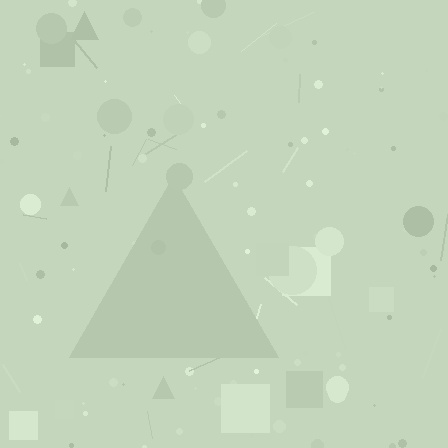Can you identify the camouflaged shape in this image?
The camouflaged shape is a triangle.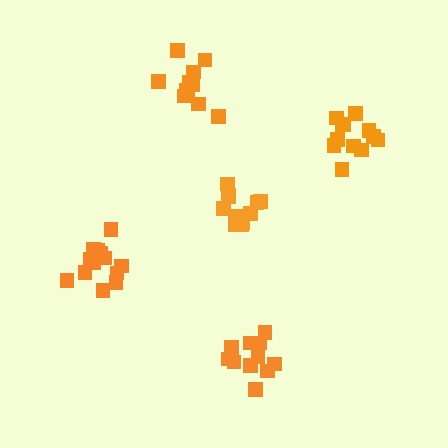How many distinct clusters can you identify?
There are 5 distinct clusters.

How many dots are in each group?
Group 1: 12 dots, Group 2: 13 dots, Group 3: 12 dots, Group 4: 11 dots, Group 5: 13 dots (61 total).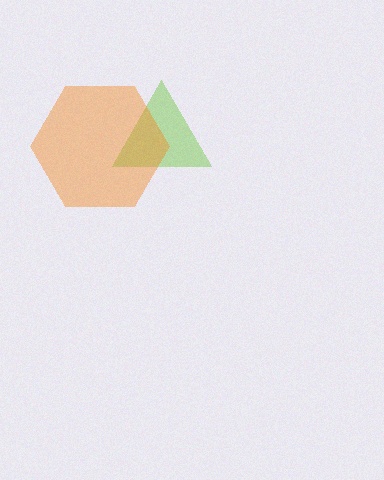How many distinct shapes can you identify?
There are 2 distinct shapes: a lime triangle, an orange hexagon.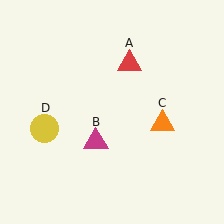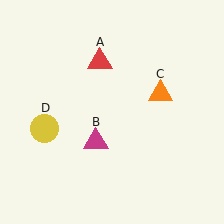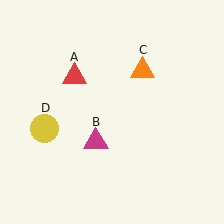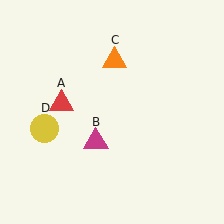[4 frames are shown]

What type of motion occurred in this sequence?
The red triangle (object A), orange triangle (object C) rotated counterclockwise around the center of the scene.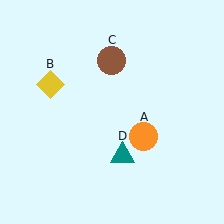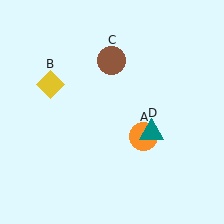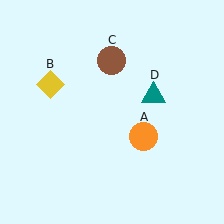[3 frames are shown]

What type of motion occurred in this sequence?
The teal triangle (object D) rotated counterclockwise around the center of the scene.